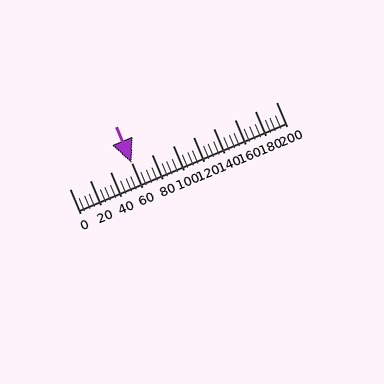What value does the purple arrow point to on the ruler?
The purple arrow points to approximately 60.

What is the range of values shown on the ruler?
The ruler shows values from 0 to 200.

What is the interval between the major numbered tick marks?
The major tick marks are spaced 20 units apart.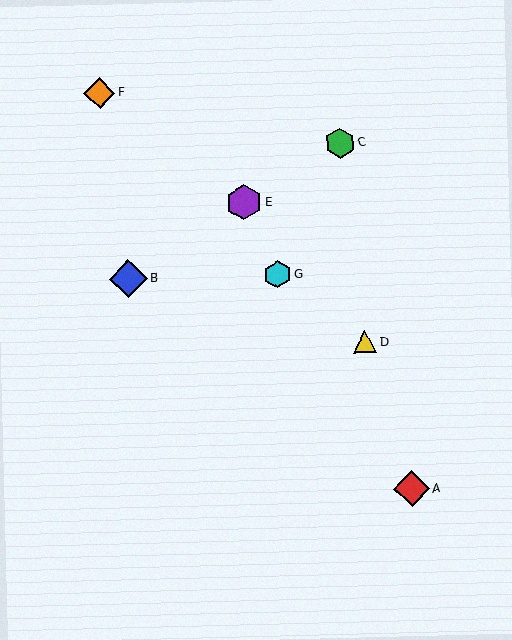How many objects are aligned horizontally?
2 objects (B, G) are aligned horizontally.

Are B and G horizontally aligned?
Yes, both are at y≈278.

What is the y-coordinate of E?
Object E is at y≈202.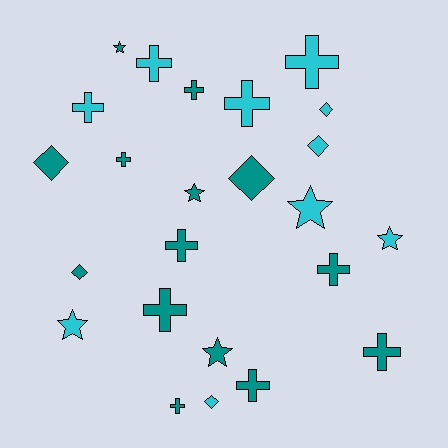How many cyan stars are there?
There are 3 cyan stars.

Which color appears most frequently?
Teal, with 14 objects.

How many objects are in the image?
There are 24 objects.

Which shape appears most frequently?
Cross, with 12 objects.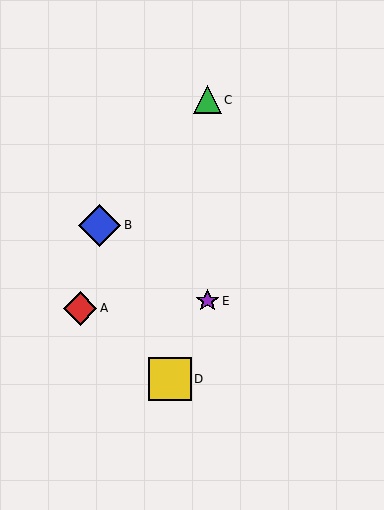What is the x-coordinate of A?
Object A is at x≈80.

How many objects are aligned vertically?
2 objects (C, E) are aligned vertically.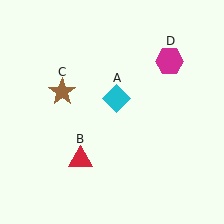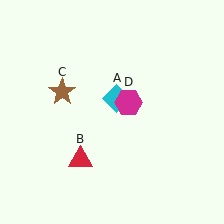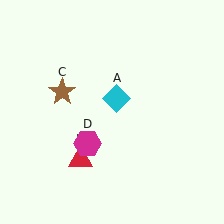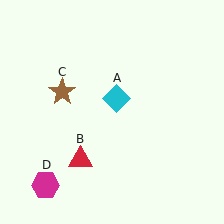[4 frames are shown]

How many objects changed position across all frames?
1 object changed position: magenta hexagon (object D).